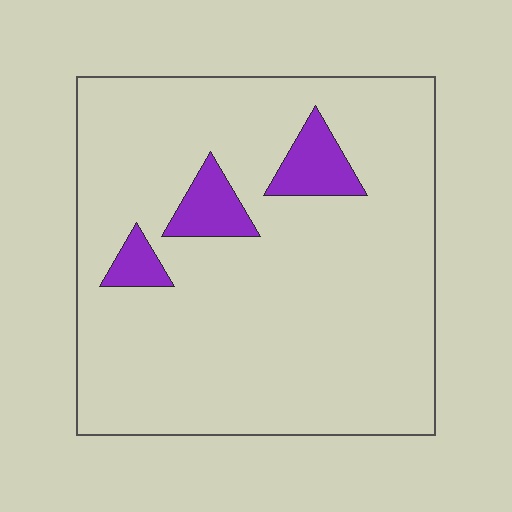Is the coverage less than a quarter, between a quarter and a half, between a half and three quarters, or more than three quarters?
Less than a quarter.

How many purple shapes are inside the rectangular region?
3.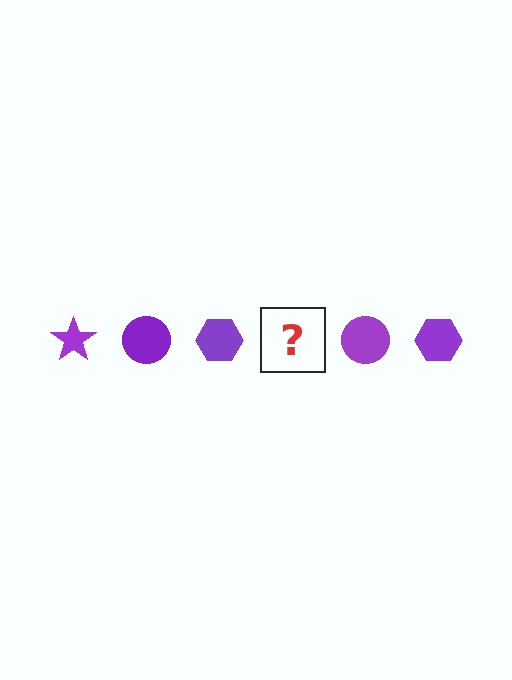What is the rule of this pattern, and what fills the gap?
The rule is that the pattern cycles through star, circle, hexagon shapes in purple. The gap should be filled with a purple star.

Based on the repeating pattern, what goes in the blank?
The blank should be a purple star.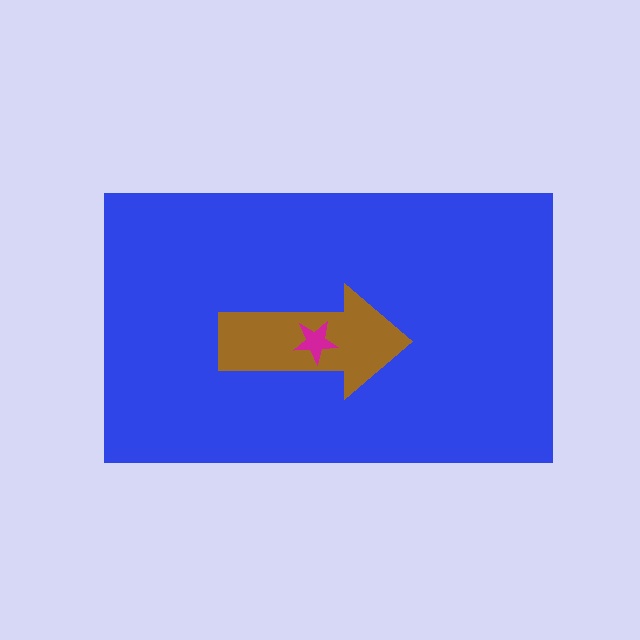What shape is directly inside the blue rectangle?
The brown arrow.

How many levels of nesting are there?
3.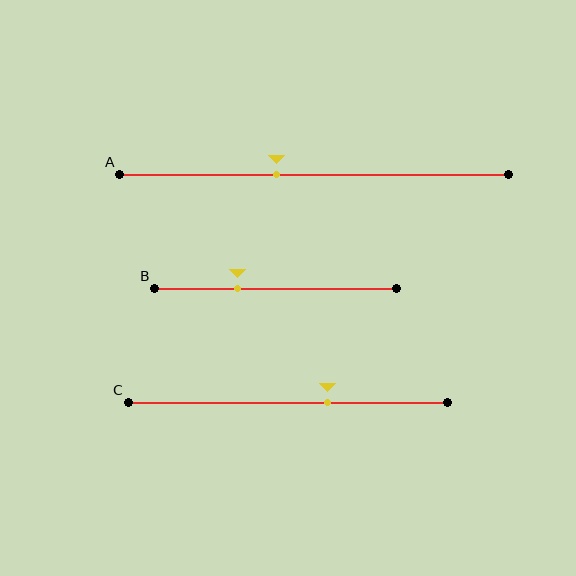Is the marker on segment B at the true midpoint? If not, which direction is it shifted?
No, the marker on segment B is shifted to the left by about 16% of the segment length.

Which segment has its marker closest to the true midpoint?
Segment A has its marker closest to the true midpoint.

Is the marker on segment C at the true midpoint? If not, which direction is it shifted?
No, the marker on segment C is shifted to the right by about 13% of the segment length.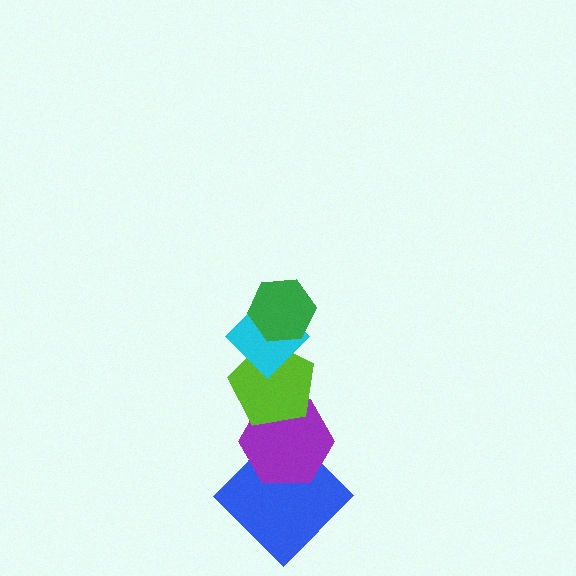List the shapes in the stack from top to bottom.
From top to bottom: the green hexagon, the cyan diamond, the lime pentagon, the purple hexagon, the blue diamond.